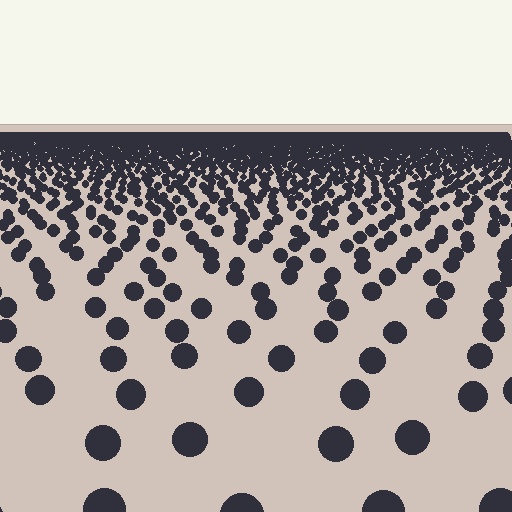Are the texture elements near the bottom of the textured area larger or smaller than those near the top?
Larger. Near the bottom, elements are closer to the viewer and appear at a bigger on-screen size.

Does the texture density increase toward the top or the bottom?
Density increases toward the top.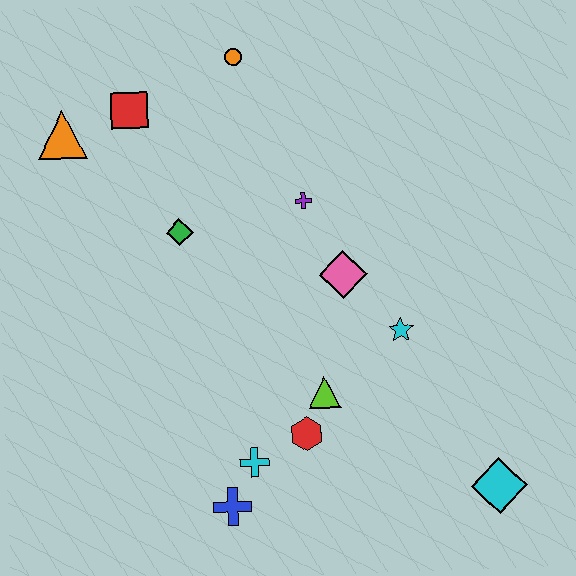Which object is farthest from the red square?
The cyan diamond is farthest from the red square.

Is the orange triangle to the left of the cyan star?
Yes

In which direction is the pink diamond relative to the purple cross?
The pink diamond is below the purple cross.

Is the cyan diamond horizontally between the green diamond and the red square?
No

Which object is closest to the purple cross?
The pink diamond is closest to the purple cross.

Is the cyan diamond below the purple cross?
Yes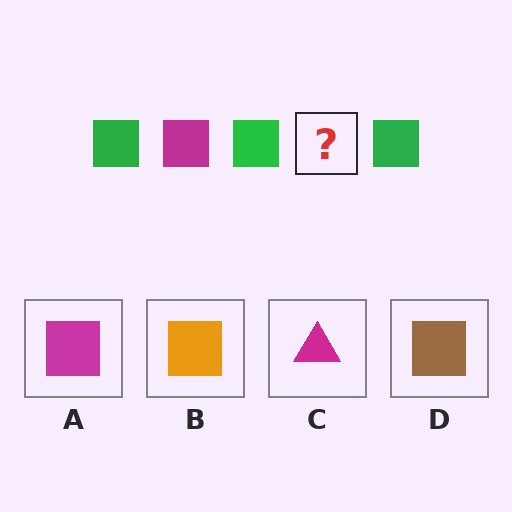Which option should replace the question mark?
Option A.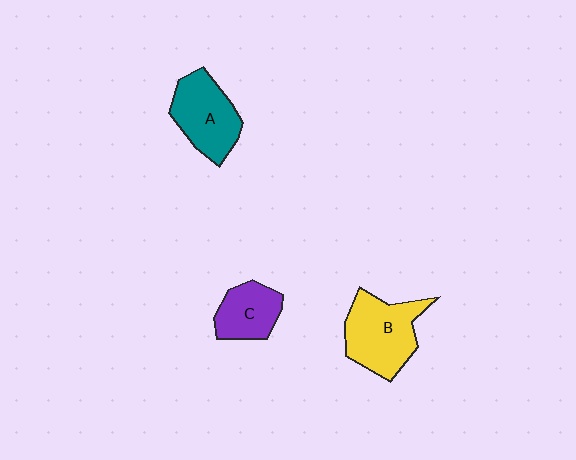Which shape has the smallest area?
Shape C (purple).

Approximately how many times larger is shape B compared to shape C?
Approximately 1.6 times.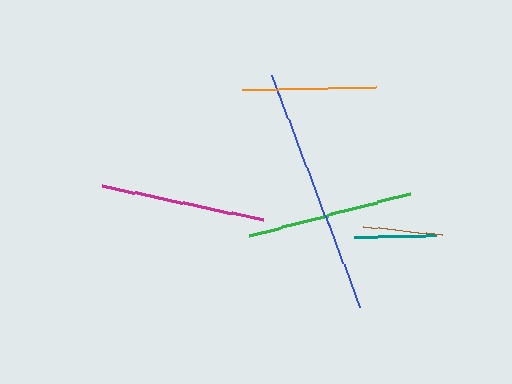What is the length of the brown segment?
The brown segment is approximately 80 pixels long.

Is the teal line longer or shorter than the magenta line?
The magenta line is longer than the teal line.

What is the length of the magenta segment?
The magenta segment is approximately 164 pixels long.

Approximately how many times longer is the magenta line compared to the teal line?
The magenta line is approximately 2.0 times the length of the teal line.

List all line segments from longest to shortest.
From longest to shortest: blue, green, magenta, orange, teal, brown.